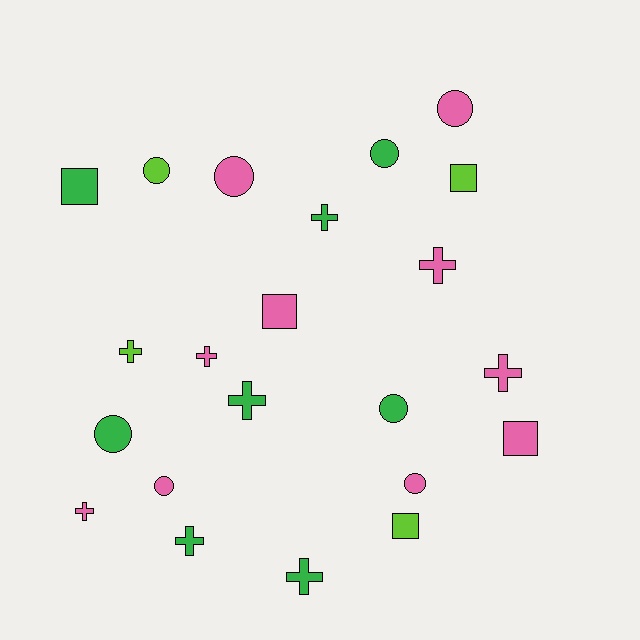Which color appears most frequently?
Pink, with 10 objects.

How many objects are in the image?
There are 22 objects.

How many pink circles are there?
There are 4 pink circles.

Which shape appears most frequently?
Cross, with 9 objects.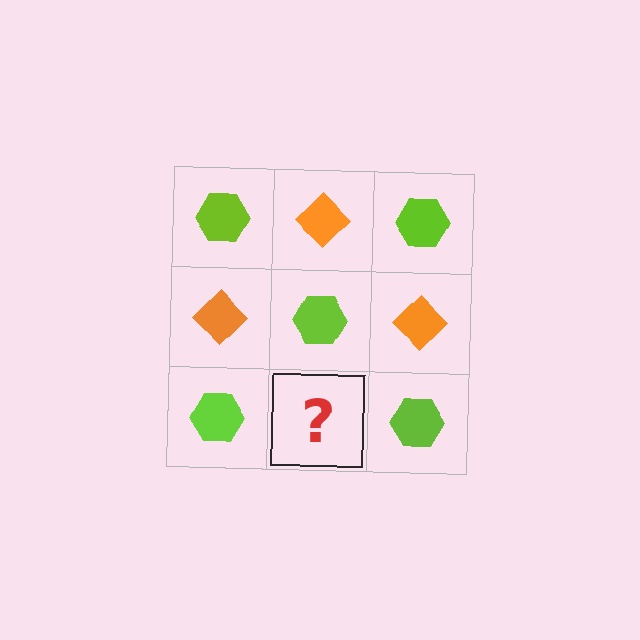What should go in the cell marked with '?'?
The missing cell should contain an orange diamond.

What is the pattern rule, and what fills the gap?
The rule is that it alternates lime hexagon and orange diamond in a checkerboard pattern. The gap should be filled with an orange diamond.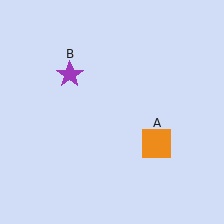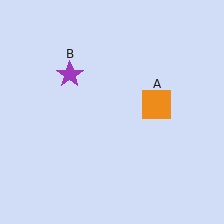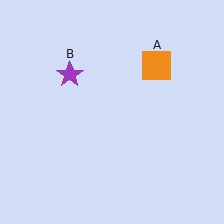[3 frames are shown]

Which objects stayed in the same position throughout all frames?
Purple star (object B) remained stationary.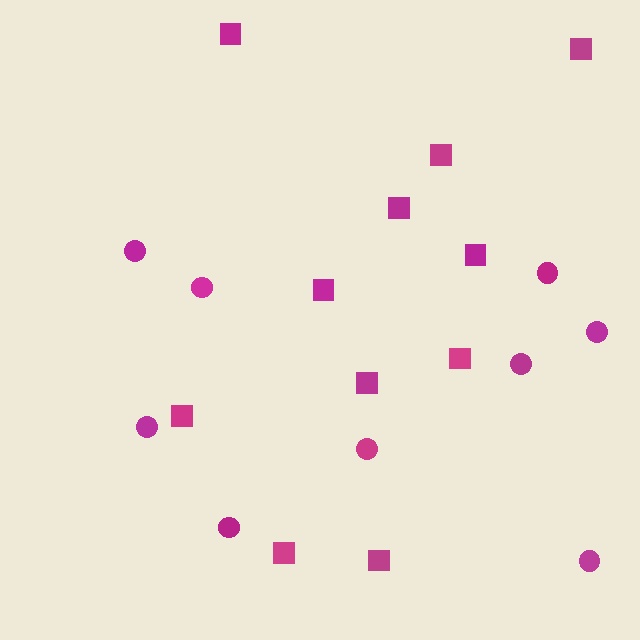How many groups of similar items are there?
There are 2 groups: one group of squares (11) and one group of circles (9).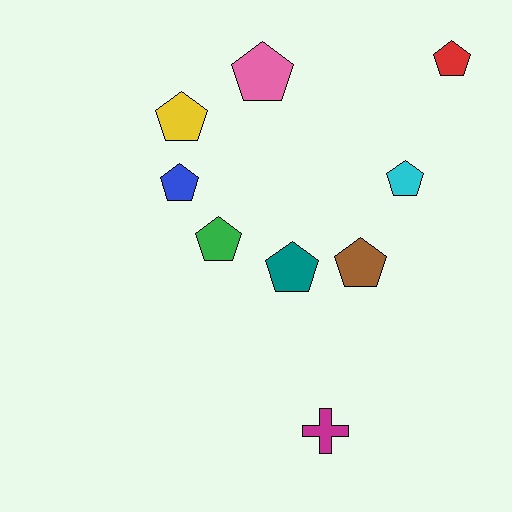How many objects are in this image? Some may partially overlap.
There are 9 objects.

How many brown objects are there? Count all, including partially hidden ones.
There is 1 brown object.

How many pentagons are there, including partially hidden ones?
There are 8 pentagons.